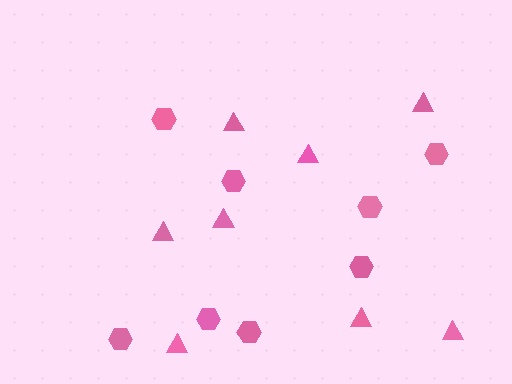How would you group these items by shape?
There are 2 groups: one group of hexagons (8) and one group of triangles (8).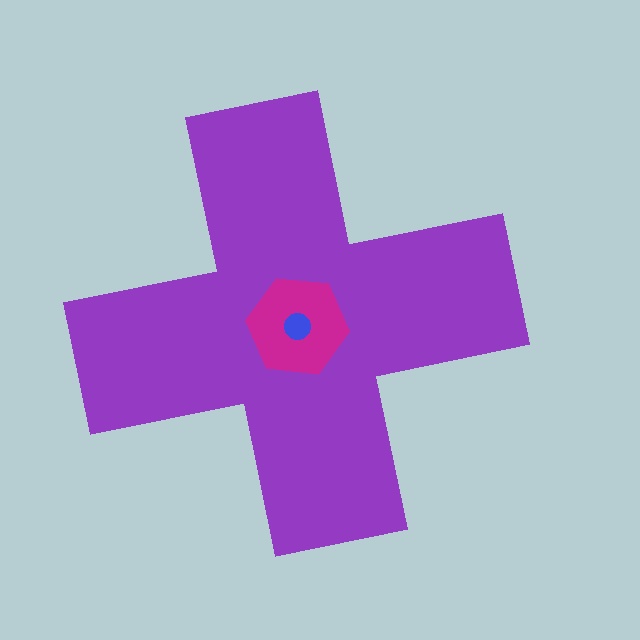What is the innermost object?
The blue circle.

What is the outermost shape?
The purple cross.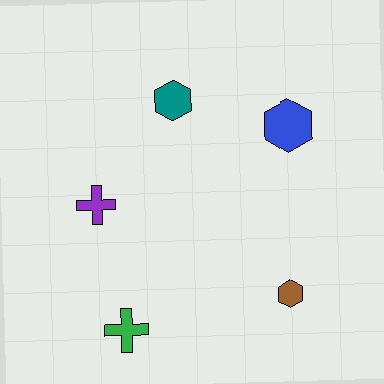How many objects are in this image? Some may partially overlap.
There are 5 objects.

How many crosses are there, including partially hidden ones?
There are 2 crosses.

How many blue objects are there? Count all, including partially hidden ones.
There is 1 blue object.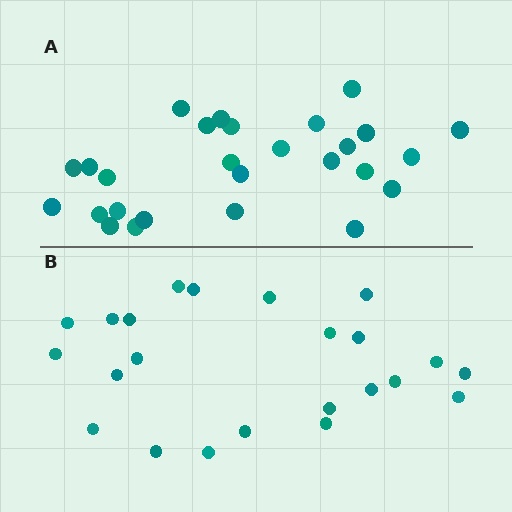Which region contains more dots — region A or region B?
Region A (the top region) has more dots.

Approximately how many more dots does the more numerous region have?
Region A has about 4 more dots than region B.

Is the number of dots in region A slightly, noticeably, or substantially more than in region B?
Region A has only slightly more — the two regions are fairly close. The ratio is roughly 1.2 to 1.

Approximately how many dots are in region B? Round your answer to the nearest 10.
About 20 dots. (The exact count is 23, which rounds to 20.)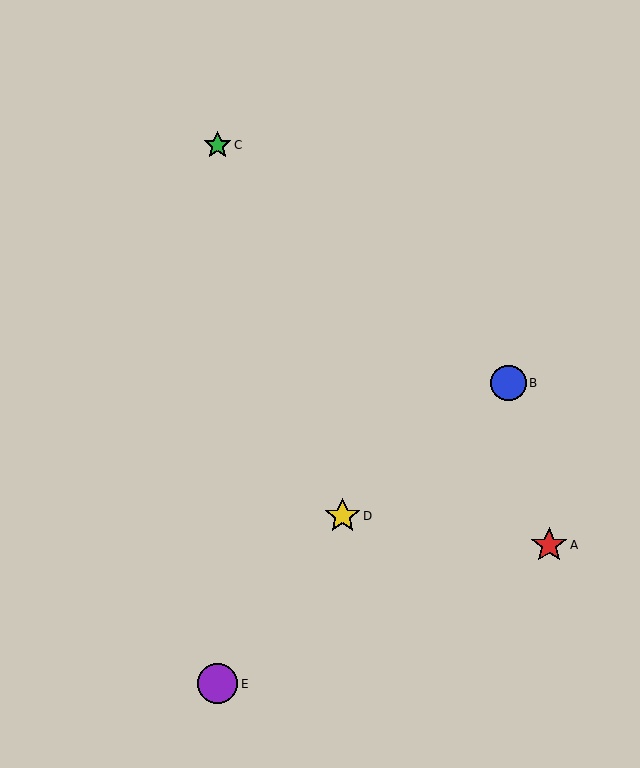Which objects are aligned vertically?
Objects C, E are aligned vertically.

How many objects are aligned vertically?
2 objects (C, E) are aligned vertically.